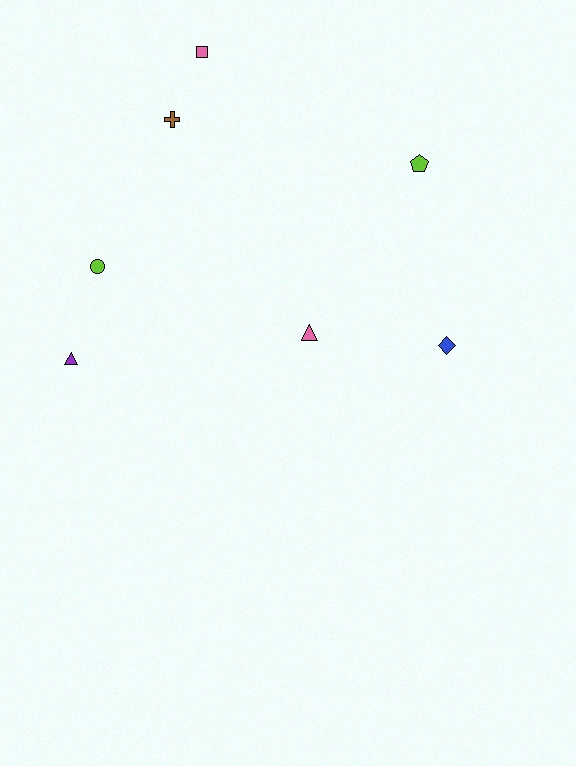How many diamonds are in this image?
There is 1 diamond.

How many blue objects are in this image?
There is 1 blue object.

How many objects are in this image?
There are 7 objects.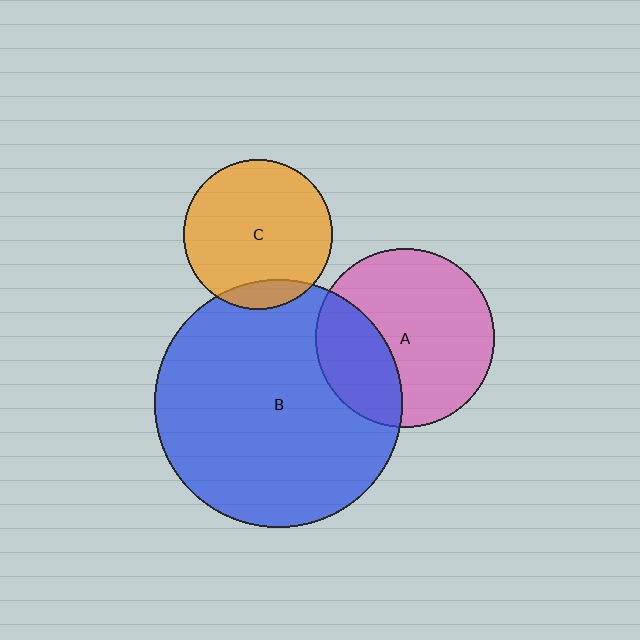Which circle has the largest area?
Circle B (blue).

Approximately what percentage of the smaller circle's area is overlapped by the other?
Approximately 10%.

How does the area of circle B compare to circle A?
Approximately 1.9 times.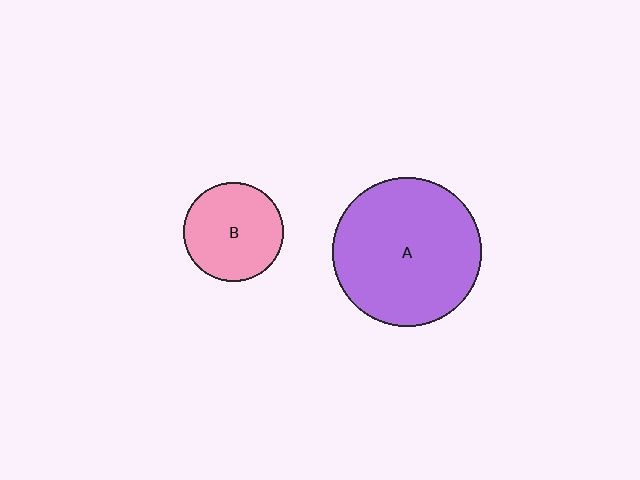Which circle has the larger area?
Circle A (purple).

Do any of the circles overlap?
No, none of the circles overlap.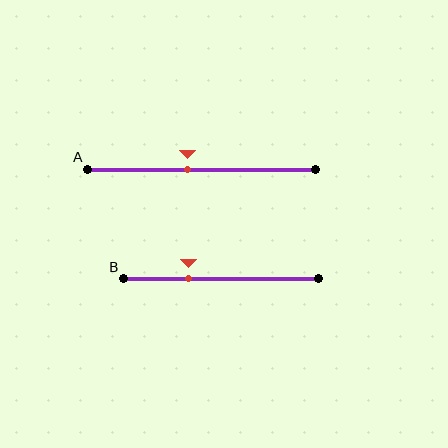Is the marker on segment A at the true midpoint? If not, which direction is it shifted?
No, the marker on segment A is shifted to the left by about 6% of the segment length.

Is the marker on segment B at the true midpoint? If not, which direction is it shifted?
No, the marker on segment B is shifted to the left by about 17% of the segment length.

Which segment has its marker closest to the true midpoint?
Segment A has its marker closest to the true midpoint.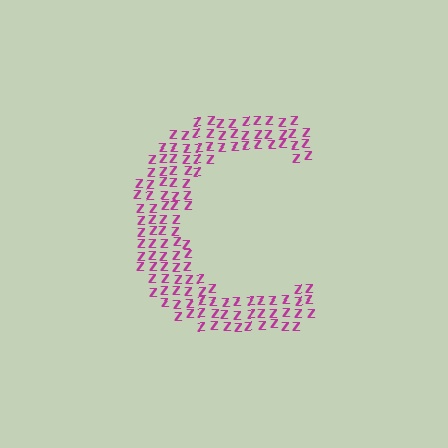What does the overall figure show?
The overall figure shows the letter C.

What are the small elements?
The small elements are letter Z's.